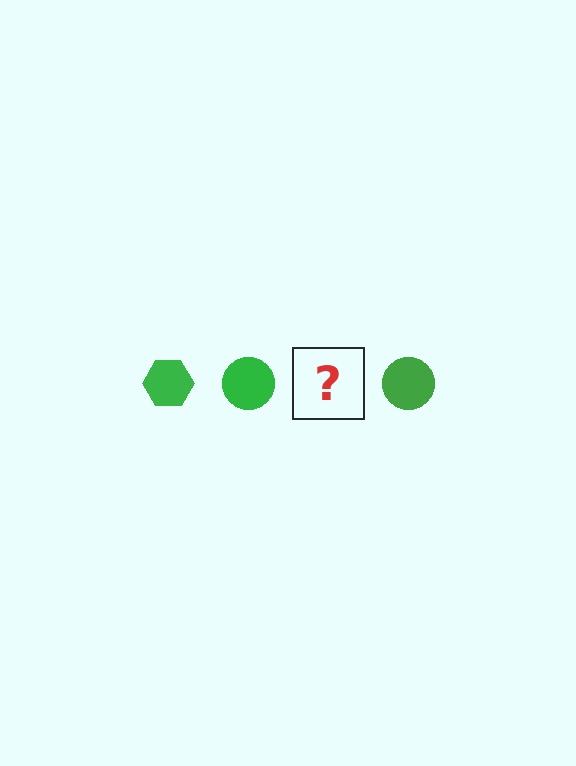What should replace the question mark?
The question mark should be replaced with a green hexagon.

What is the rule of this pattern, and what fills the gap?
The rule is that the pattern cycles through hexagon, circle shapes in green. The gap should be filled with a green hexagon.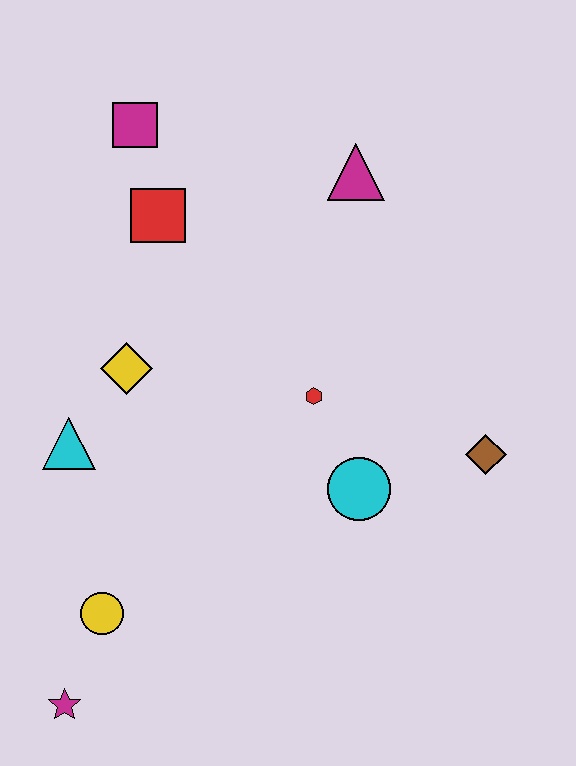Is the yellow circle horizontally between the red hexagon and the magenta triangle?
No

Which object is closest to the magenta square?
The red square is closest to the magenta square.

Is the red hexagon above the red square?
No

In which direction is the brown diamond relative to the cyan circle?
The brown diamond is to the right of the cyan circle.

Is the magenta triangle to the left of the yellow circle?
No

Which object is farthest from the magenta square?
The magenta star is farthest from the magenta square.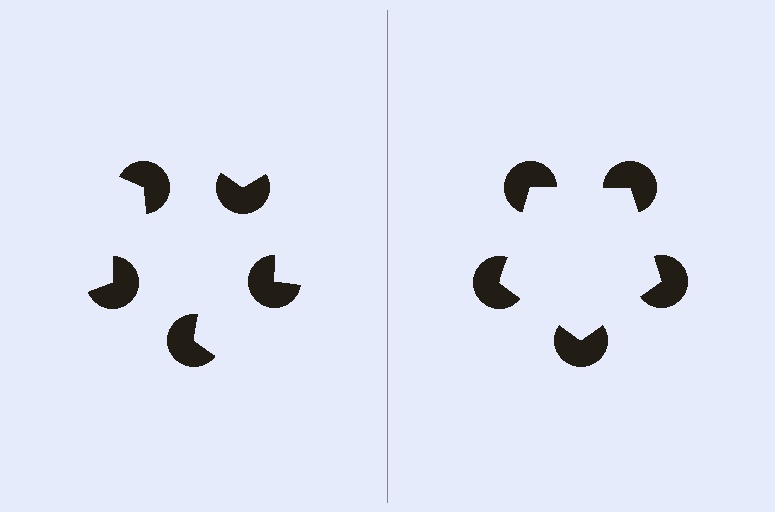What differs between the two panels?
The pac-man discs are positioned identically on both sides; only the wedge orientations differ. On the right they align to a pentagon; on the left they are misaligned.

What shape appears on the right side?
An illusory pentagon.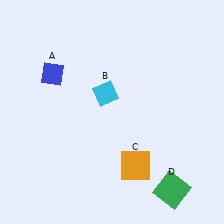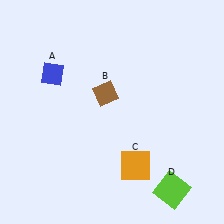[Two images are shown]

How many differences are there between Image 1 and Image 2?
There are 2 differences between the two images.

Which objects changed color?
B changed from cyan to brown. D changed from green to lime.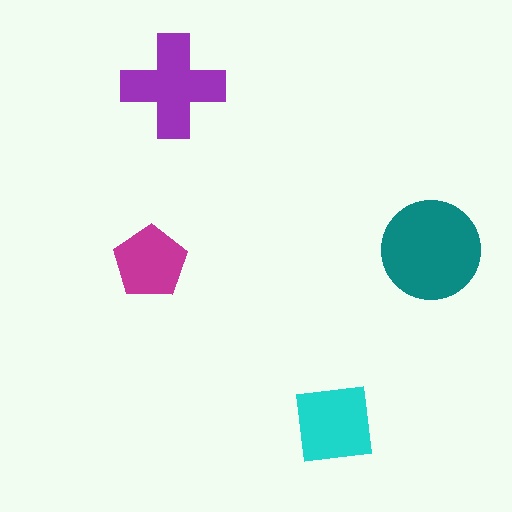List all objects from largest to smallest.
The teal circle, the purple cross, the cyan square, the magenta pentagon.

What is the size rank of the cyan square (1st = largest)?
3rd.